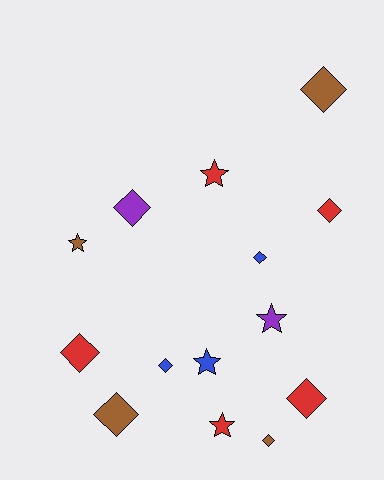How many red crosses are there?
There are no red crosses.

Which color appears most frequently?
Red, with 5 objects.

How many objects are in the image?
There are 14 objects.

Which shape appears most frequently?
Diamond, with 9 objects.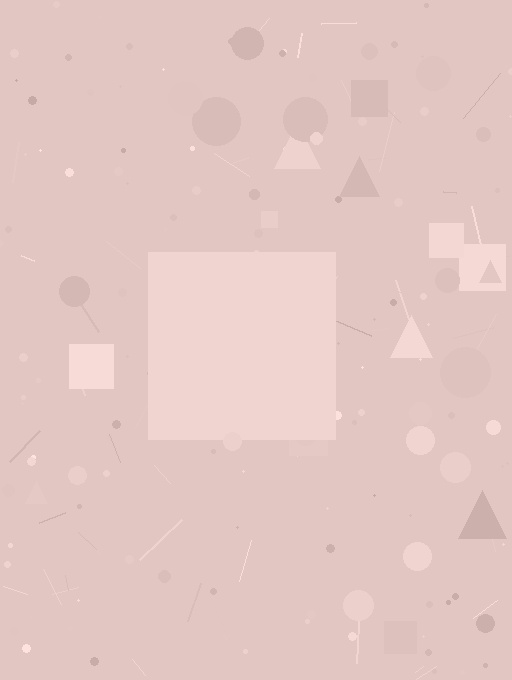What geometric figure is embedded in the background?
A square is embedded in the background.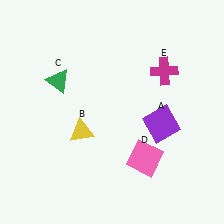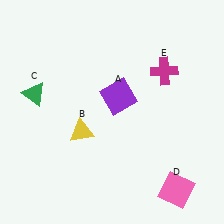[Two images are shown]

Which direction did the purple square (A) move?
The purple square (A) moved left.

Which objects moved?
The objects that moved are: the purple square (A), the green triangle (C), the pink square (D).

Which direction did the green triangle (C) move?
The green triangle (C) moved left.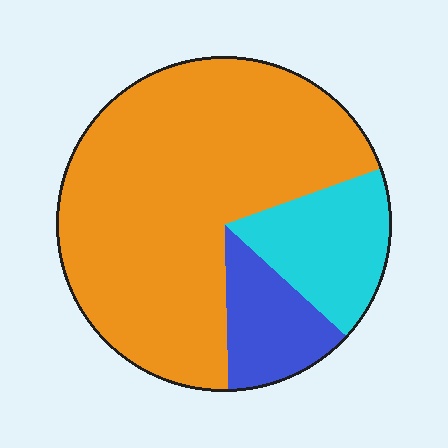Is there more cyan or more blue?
Cyan.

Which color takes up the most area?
Orange, at roughly 70%.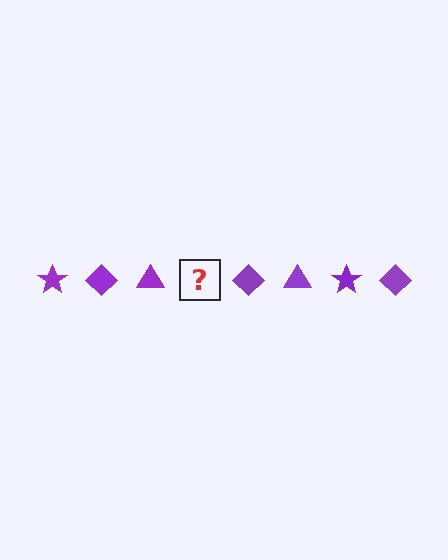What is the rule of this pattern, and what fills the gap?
The rule is that the pattern cycles through star, diamond, triangle shapes in purple. The gap should be filled with a purple star.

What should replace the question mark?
The question mark should be replaced with a purple star.